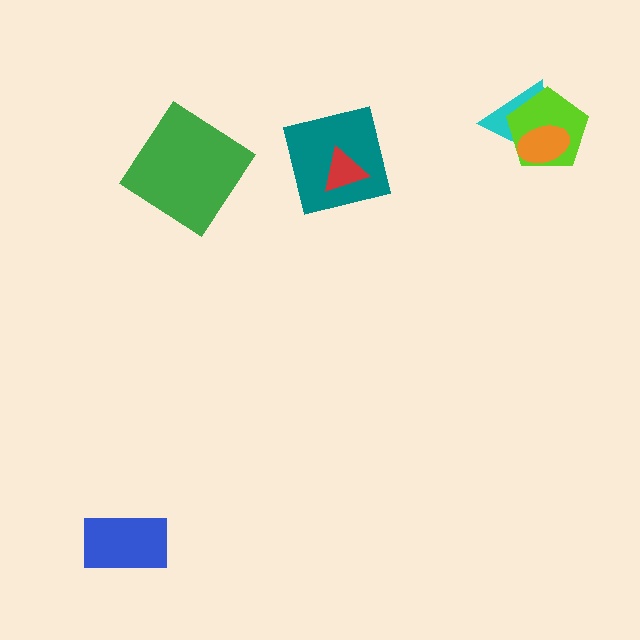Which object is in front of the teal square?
The red triangle is in front of the teal square.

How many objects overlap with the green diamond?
0 objects overlap with the green diamond.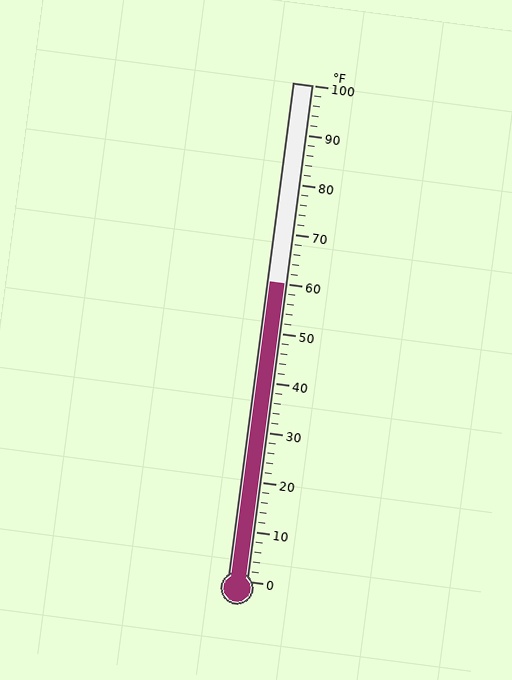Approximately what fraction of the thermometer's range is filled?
The thermometer is filled to approximately 60% of its range.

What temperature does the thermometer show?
The thermometer shows approximately 60°F.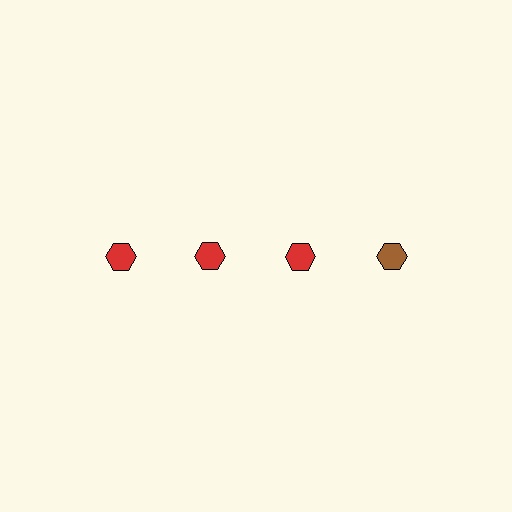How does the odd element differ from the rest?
It has a different color: brown instead of red.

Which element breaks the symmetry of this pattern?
The brown hexagon in the top row, second from right column breaks the symmetry. All other shapes are red hexagons.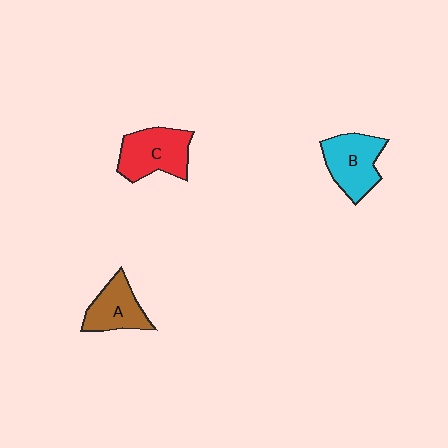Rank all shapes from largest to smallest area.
From largest to smallest: C (red), B (cyan), A (brown).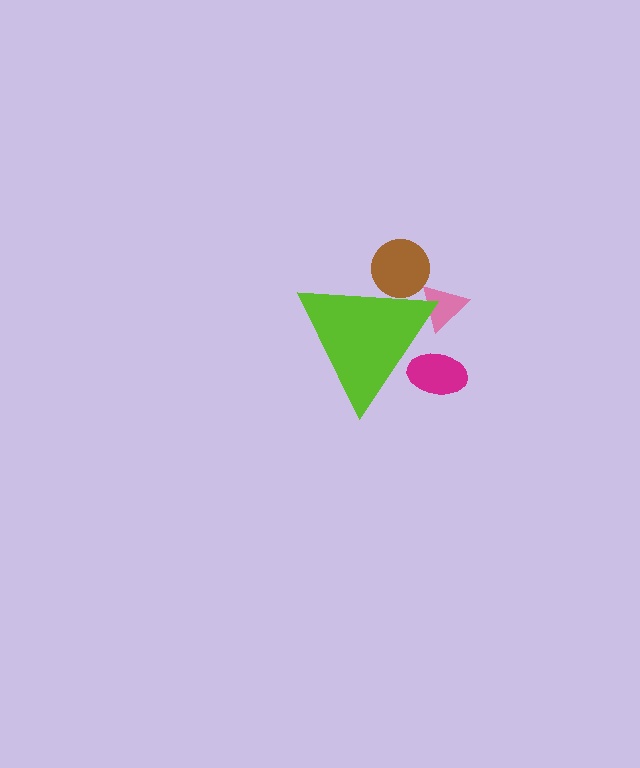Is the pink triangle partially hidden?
Yes, the pink triangle is partially hidden behind the lime triangle.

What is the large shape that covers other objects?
A lime triangle.